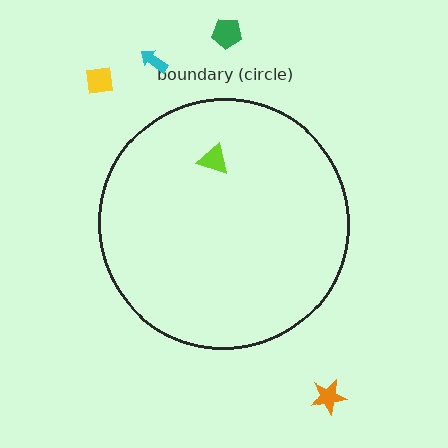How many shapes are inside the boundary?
1 inside, 4 outside.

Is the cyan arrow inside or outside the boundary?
Outside.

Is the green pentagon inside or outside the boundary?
Outside.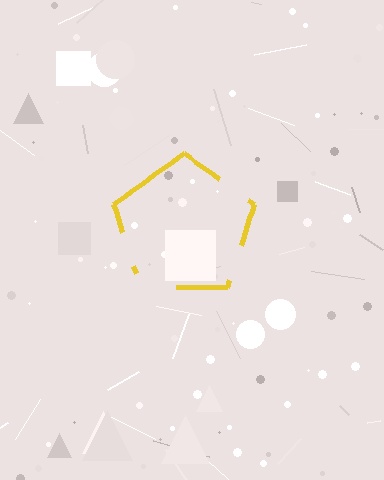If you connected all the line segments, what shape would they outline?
They would outline a pentagon.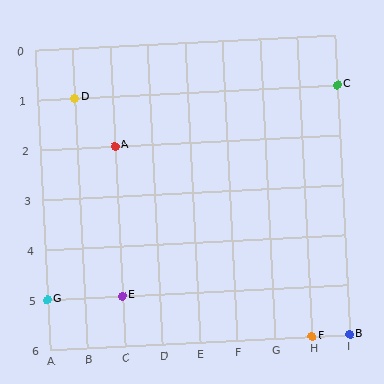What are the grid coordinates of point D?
Point D is at grid coordinates (B, 1).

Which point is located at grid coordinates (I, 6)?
Point B is at (I, 6).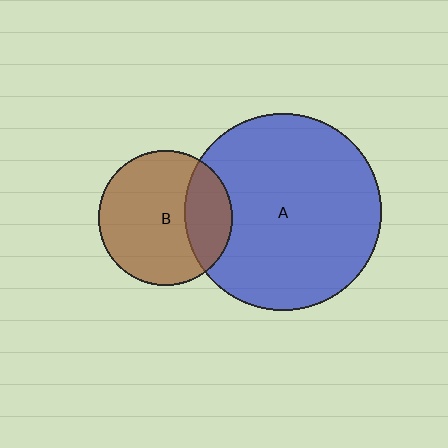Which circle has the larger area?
Circle A (blue).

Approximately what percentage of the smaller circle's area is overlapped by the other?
Approximately 25%.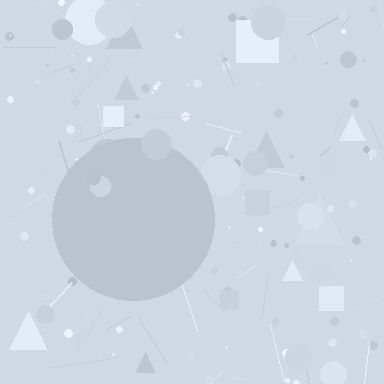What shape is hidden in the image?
A circle is hidden in the image.